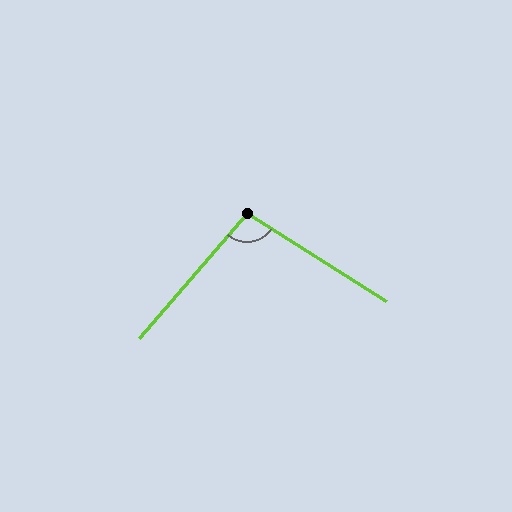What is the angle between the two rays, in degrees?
Approximately 99 degrees.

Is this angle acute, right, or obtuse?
It is obtuse.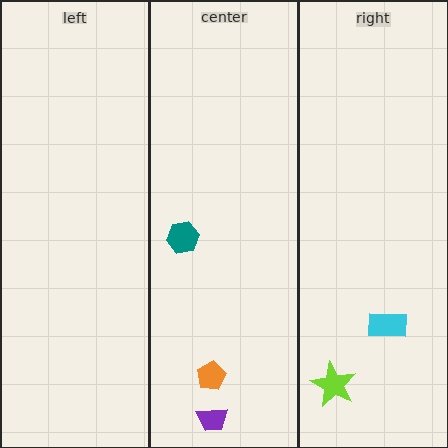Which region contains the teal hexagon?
The center region.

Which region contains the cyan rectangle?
The right region.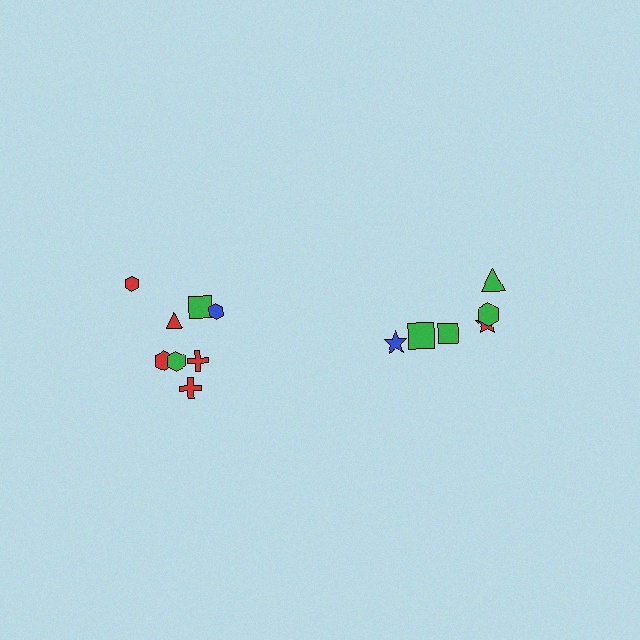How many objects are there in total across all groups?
There are 14 objects.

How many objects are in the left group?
There are 8 objects.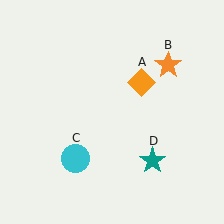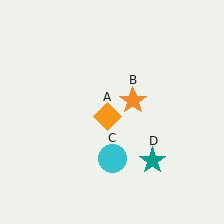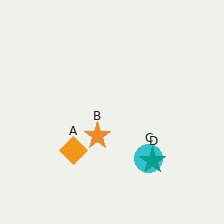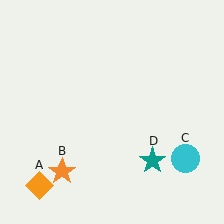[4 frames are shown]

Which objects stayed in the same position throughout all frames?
Teal star (object D) remained stationary.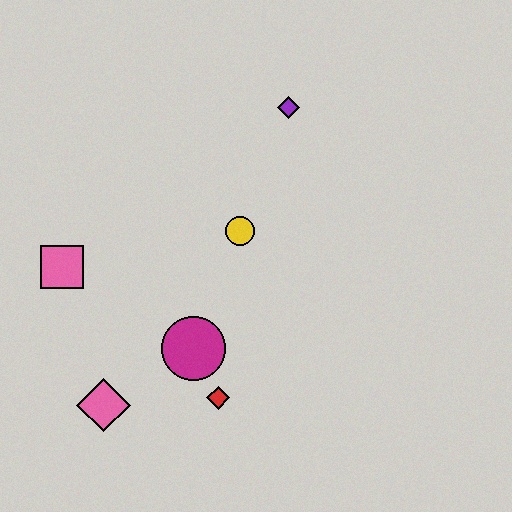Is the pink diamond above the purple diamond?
No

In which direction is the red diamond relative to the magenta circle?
The red diamond is below the magenta circle.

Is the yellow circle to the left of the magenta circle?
No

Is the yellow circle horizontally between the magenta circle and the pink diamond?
No